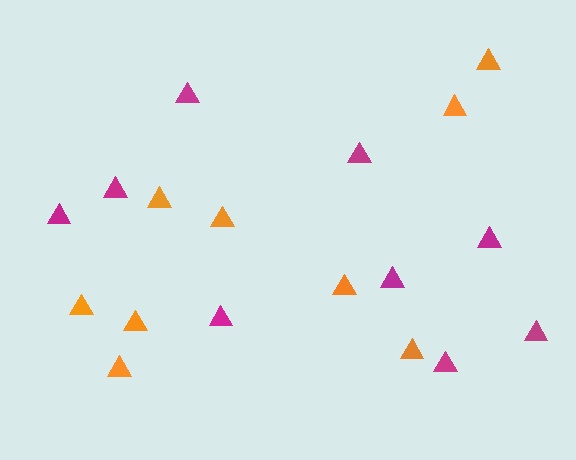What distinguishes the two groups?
There are 2 groups: one group of orange triangles (9) and one group of magenta triangles (9).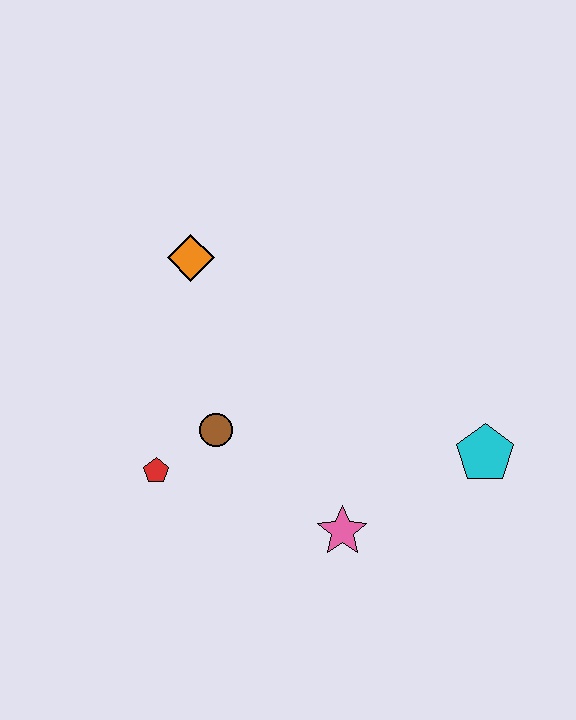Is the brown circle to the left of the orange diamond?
No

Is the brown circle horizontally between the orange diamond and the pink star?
Yes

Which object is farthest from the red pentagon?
The cyan pentagon is farthest from the red pentagon.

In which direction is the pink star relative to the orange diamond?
The pink star is below the orange diamond.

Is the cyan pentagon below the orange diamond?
Yes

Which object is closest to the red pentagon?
The brown circle is closest to the red pentagon.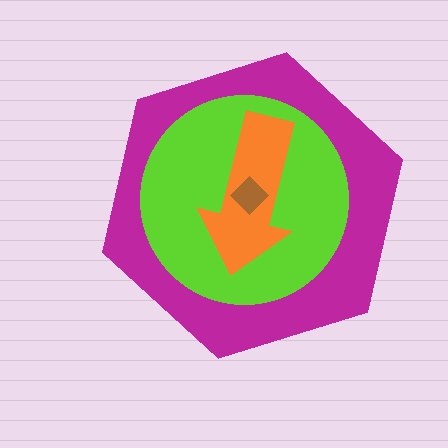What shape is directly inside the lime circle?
The orange arrow.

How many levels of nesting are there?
4.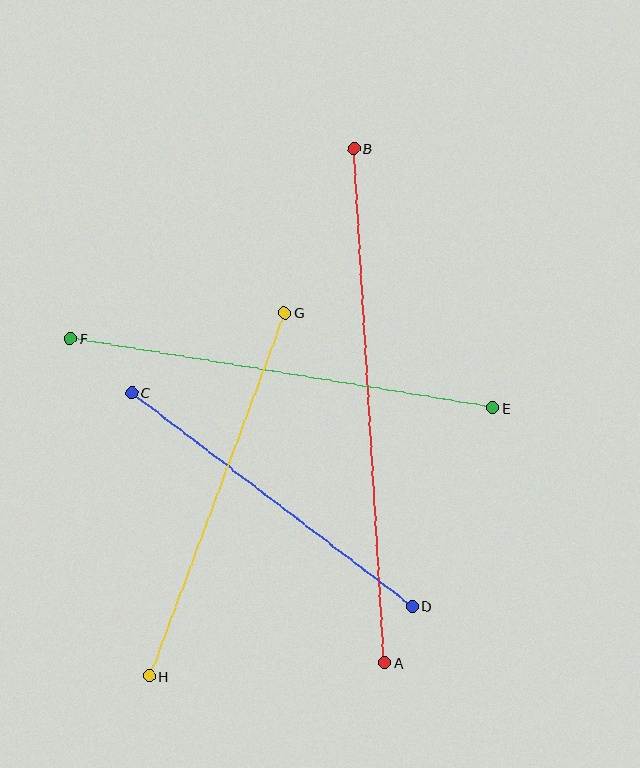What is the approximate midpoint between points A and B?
The midpoint is at approximately (369, 406) pixels.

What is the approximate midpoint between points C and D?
The midpoint is at approximately (272, 500) pixels.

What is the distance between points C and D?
The distance is approximately 353 pixels.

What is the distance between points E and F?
The distance is approximately 428 pixels.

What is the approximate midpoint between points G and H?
The midpoint is at approximately (217, 494) pixels.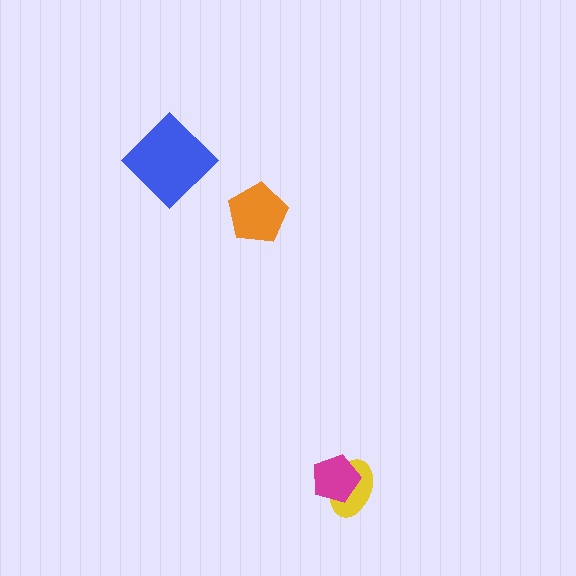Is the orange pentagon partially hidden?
No, no other shape covers it.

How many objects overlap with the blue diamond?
0 objects overlap with the blue diamond.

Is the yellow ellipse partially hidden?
Yes, it is partially covered by another shape.